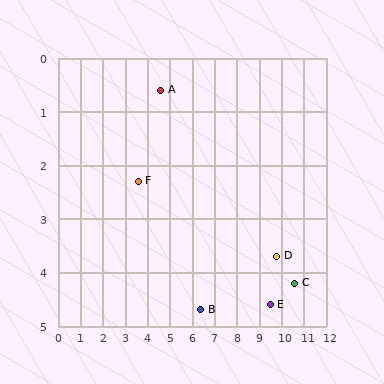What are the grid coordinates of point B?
Point B is at approximately (6.4, 4.7).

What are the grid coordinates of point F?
Point F is at approximately (3.6, 2.3).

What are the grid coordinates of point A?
Point A is at approximately (4.6, 0.6).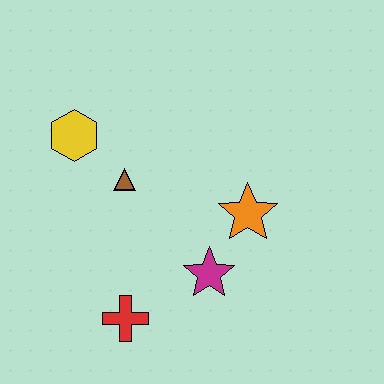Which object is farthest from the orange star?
The yellow hexagon is farthest from the orange star.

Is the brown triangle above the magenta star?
Yes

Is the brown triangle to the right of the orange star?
No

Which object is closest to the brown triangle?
The yellow hexagon is closest to the brown triangle.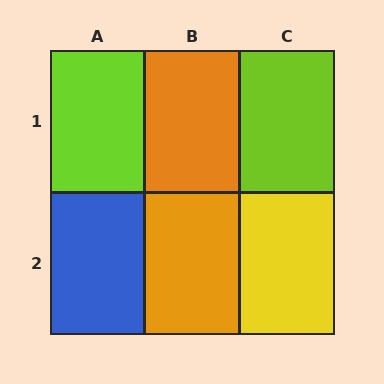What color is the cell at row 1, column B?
Orange.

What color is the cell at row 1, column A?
Lime.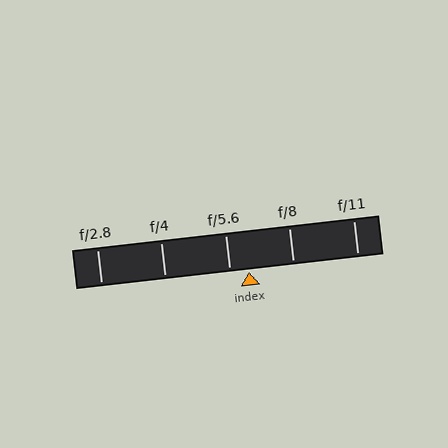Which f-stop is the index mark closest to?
The index mark is closest to f/5.6.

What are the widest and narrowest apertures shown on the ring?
The widest aperture shown is f/2.8 and the narrowest is f/11.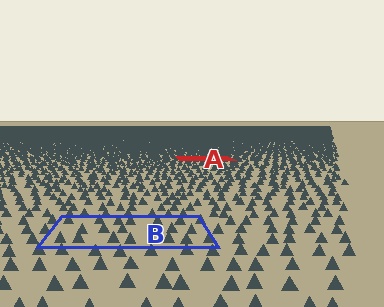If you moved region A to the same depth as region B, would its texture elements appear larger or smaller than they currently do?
They would appear larger. At a closer depth, the same texture elements are projected at a bigger on-screen size.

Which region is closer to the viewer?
Region B is closer. The texture elements there are larger and more spread out.